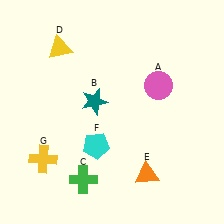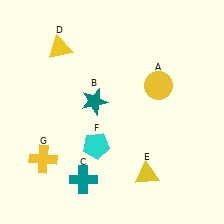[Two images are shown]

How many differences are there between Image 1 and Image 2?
There are 3 differences between the two images.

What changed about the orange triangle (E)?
In Image 1, E is orange. In Image 2, it changed to yellow.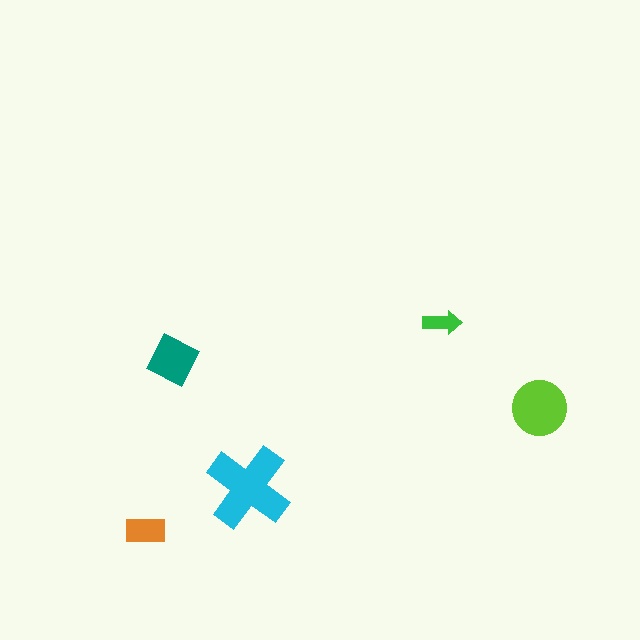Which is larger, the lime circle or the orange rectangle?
The lime circle.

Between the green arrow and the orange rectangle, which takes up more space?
The orange rectangle.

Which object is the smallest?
The green arrow.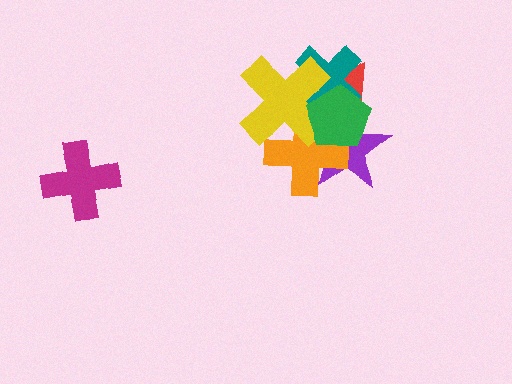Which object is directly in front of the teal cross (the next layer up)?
The yellow cross is directly in front of the teal cross.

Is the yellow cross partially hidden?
Yes, it is partially covered by another shape.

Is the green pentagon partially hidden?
No, no other shape covers it.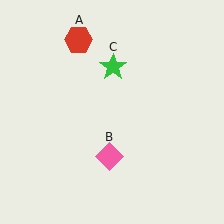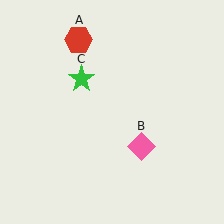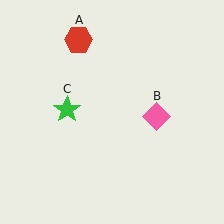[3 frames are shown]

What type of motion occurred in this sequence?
The pink diamond (object B), green star (object C) rotated counterclockwise around the center of the scene.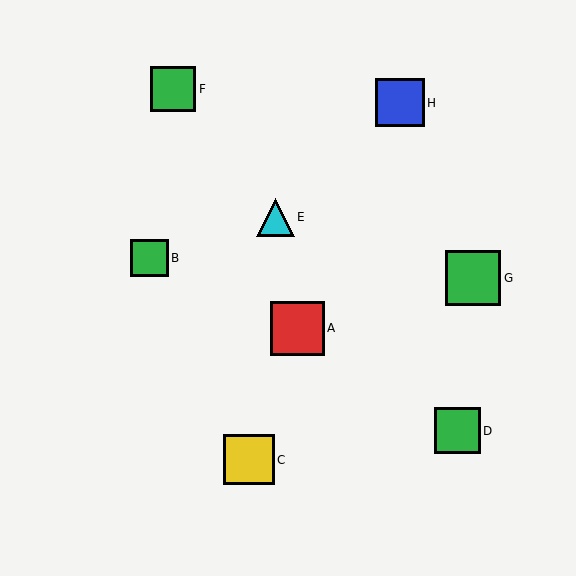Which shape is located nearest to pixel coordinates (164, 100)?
The green square (labeled F) at (173, 89) is nearest to that location.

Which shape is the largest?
The green square (labeled G) is the largest.